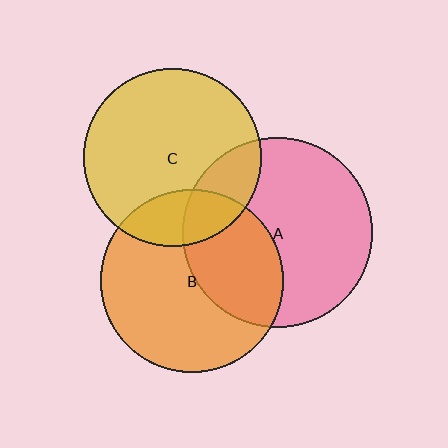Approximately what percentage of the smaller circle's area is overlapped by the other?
Approximately 20%.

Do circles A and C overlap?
Yes.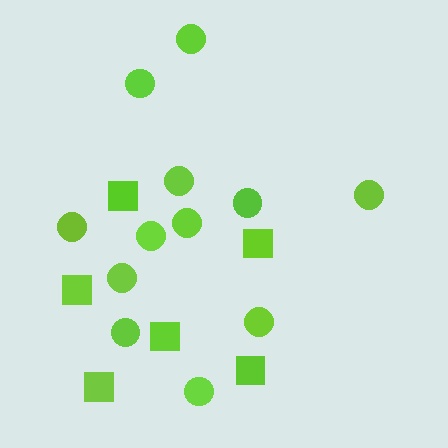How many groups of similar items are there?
There are 2 groups: one group of squares (6) and one group of circles (12).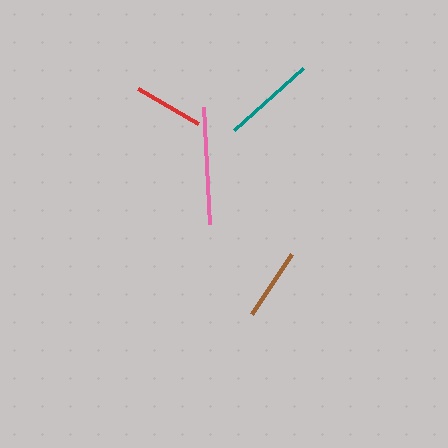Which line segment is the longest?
The pink line is the longest at approximately 117 pixels.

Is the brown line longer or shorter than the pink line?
The pink line is longer than the brown line.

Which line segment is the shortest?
The red line is the shortest at approximately 69 pixels.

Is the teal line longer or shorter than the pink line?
The pink line is longer than the teal line.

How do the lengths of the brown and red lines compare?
The brown and red lines are approximately the same length.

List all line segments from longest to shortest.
From longest to shortest: pink, teal, brown, red.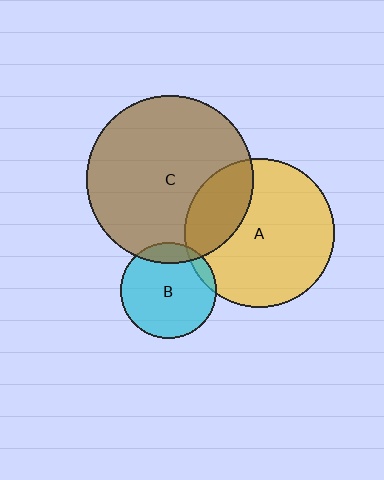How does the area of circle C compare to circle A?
Approximately 1.3 times.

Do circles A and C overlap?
Yes.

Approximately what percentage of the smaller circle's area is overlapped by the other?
Approximately 25%.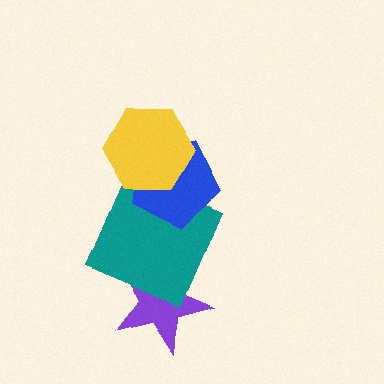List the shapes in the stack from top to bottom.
From top to bottom: the yellow hexagon, the blue pentagon, the teal square, the purple star.